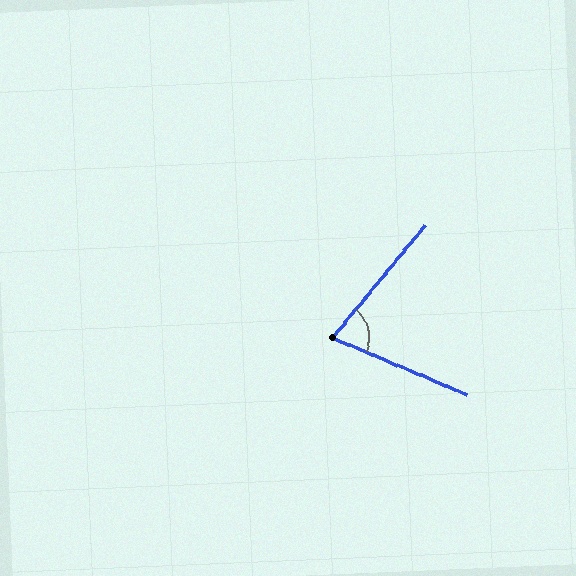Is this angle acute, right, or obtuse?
It is acute.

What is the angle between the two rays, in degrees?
Approximately 73 degrees.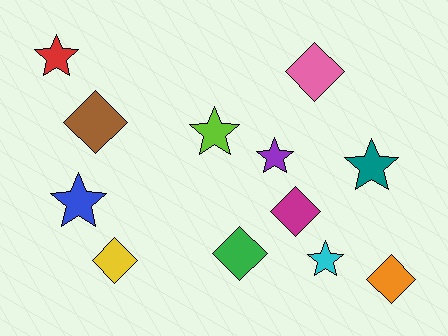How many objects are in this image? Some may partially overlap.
There are 12 objects.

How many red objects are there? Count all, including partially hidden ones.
There is 1 red object.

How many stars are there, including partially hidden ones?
There are 6 stars.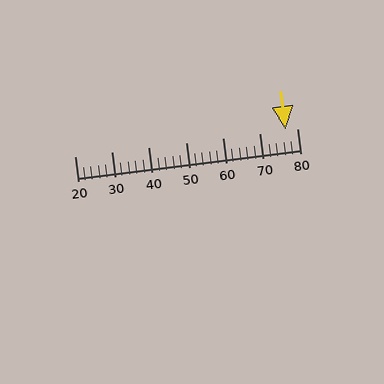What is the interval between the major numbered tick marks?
The major tick marks are spaced 10 units apart.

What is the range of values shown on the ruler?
The ruler shows values from 20 to 80.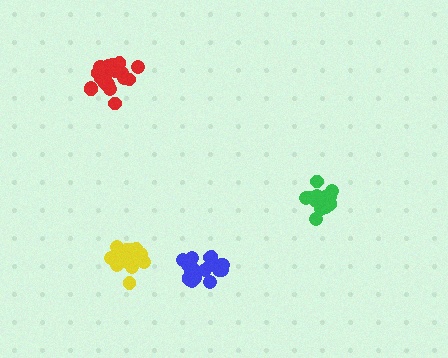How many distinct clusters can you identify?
There are 4 distinct clusters.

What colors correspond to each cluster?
The clusters are colored: red, blue, green, yellow.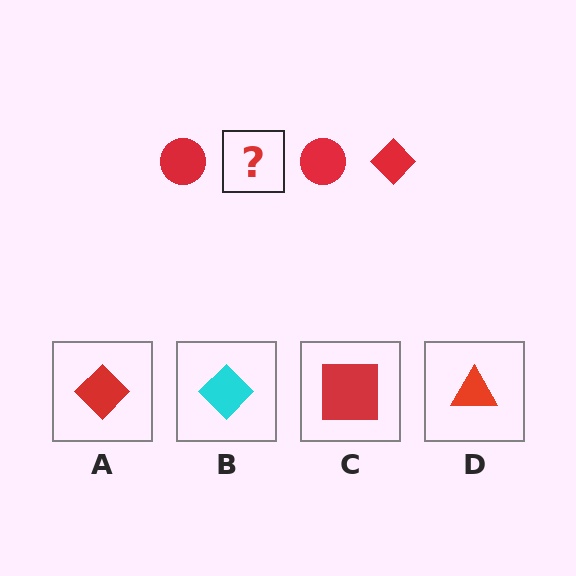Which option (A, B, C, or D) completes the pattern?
A.